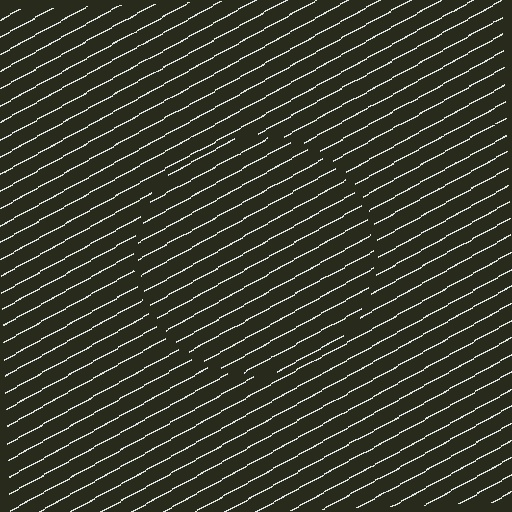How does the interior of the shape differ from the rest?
The interior of the shape contains the same grating, shifted by half a period — the contour is defined by the phase discontinuity where line-ends from the inner and outer gratings abut.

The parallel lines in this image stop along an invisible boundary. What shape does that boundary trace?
An illusory circle. The interior of the shape contains the same grating, shifted by half a period — the contour is defined by the phase discontinuity where line-ends from the inner and outer gratings abut.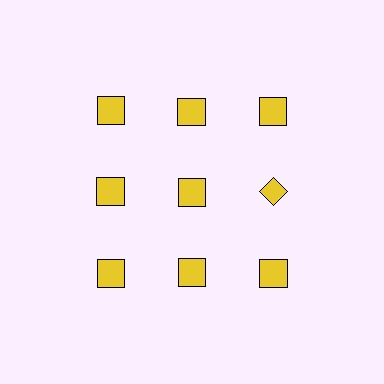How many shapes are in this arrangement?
There are 9 shapes arranged in a grid pattern.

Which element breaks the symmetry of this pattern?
The yellow diamond in the second row, center column breaks the symmetry. All other shapes are yellow squares.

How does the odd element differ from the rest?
It has a different shape: diamond instead of square.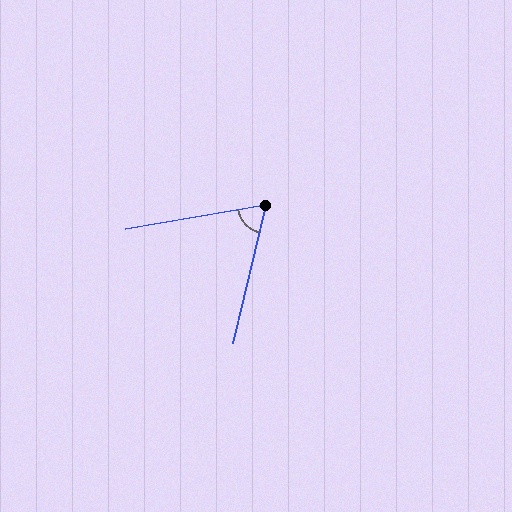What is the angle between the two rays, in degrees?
Approximately 67 degrees.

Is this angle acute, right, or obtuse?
It is acute.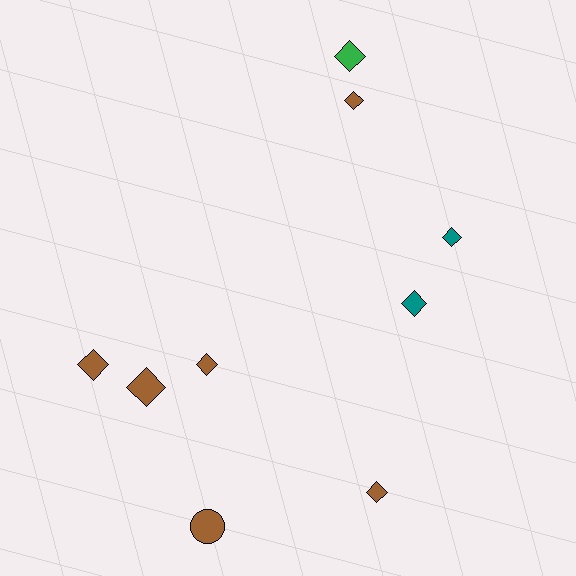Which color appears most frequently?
Brown, with 6 objects.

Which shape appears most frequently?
Diamond, with 8 objects.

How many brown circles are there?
There is 1 brown circle.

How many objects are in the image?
There are 9 objects.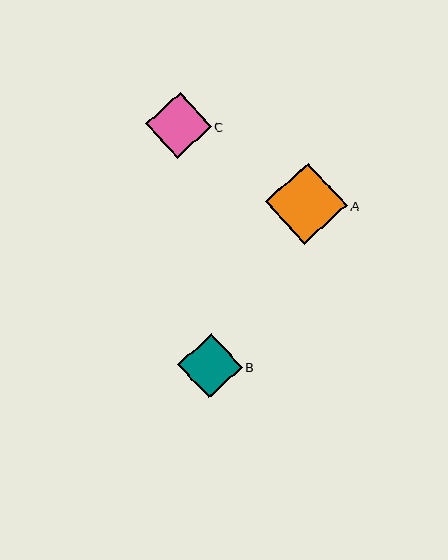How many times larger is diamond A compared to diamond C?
Diamond A is approximately 1.2 times the size of diamond C.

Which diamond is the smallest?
Diamond B is the smallest with a size of approximately 65 pixels.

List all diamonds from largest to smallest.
From largest to smallest: A, C, B.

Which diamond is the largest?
Diamond A is the largest with a size of approximately 82 pixels.